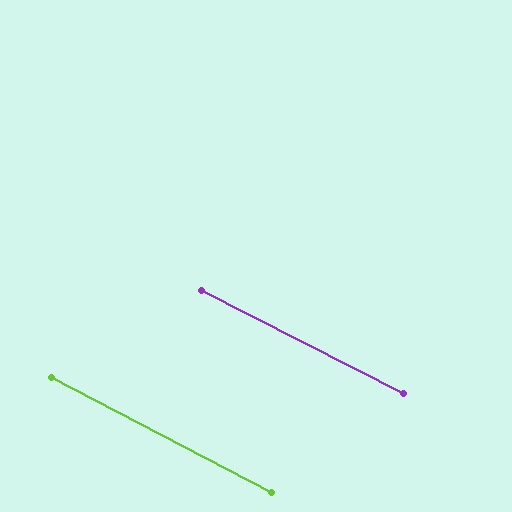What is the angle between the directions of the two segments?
Approximately 1 degree.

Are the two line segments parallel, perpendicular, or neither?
Parallel — their directions differ by only 0.6°.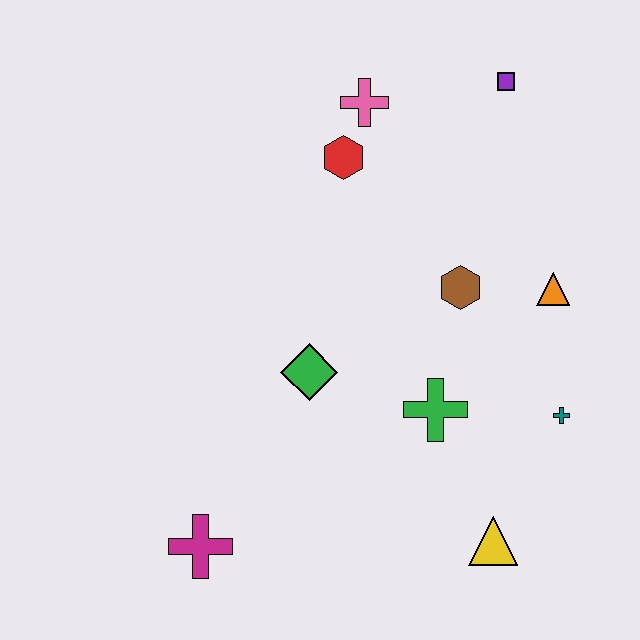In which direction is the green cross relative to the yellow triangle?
The green cross is above the yellow triangle.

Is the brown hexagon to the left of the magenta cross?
No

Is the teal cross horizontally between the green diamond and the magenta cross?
No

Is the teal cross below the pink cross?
Yes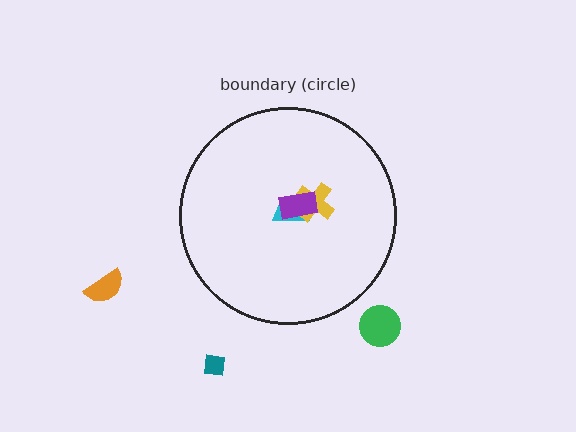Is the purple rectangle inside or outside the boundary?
Inside.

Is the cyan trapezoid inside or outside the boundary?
Inside.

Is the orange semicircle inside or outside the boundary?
Outside.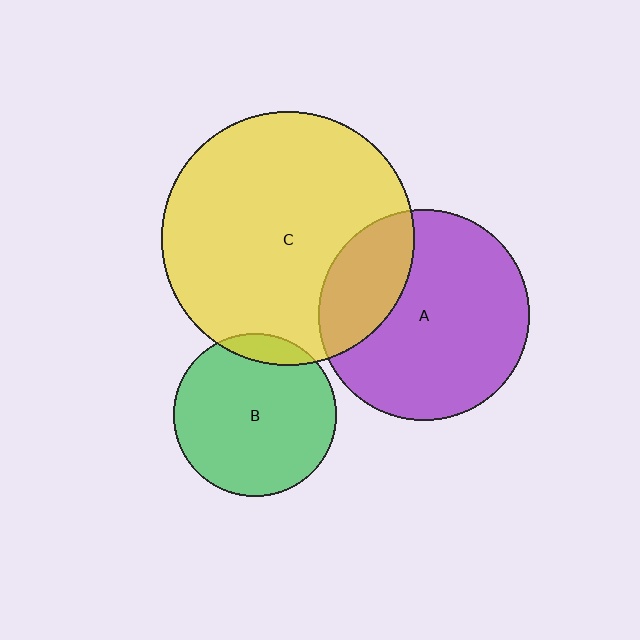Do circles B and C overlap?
Yes.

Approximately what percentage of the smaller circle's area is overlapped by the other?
Approximately 10%.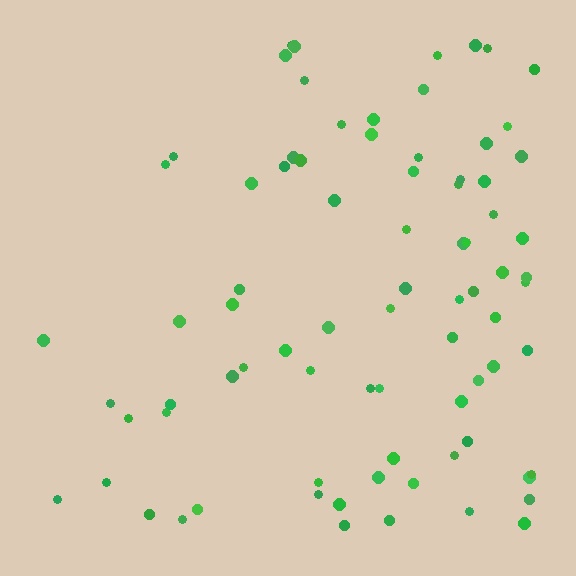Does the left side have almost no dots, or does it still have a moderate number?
Still a moderate number, just noticeably fewer than the right.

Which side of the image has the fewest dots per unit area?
The left.